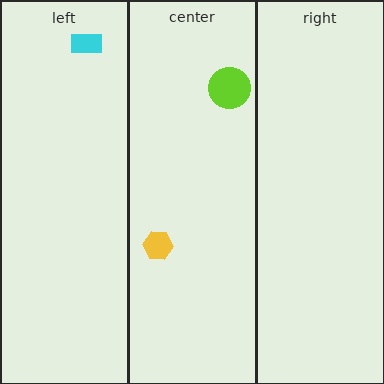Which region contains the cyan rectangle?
The left region.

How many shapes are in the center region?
2.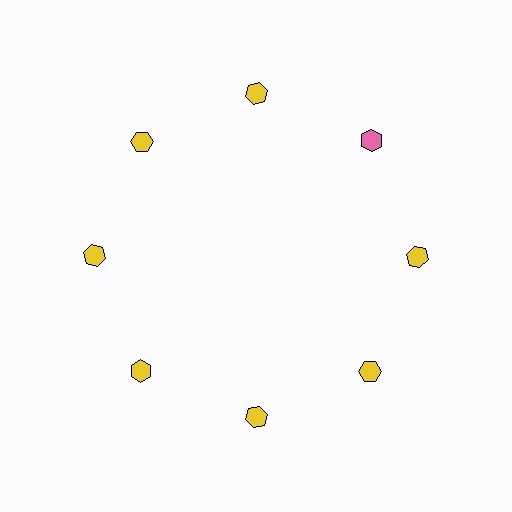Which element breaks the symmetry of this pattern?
The pink hexagon at roughly the 2 o'clock position breaks the symmetry. All other shapes are yellow hexagons.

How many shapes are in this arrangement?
There are 8 shapes arranged in a ring pattern.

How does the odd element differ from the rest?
It has a different color: pink instead of yellow.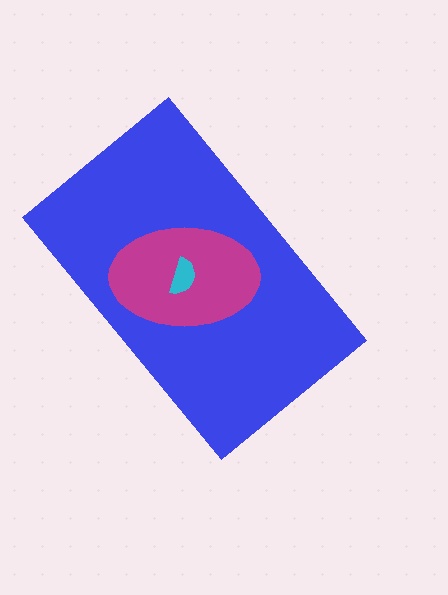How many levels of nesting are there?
3.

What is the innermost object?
The cyan semicircle.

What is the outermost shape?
The blue rectangle.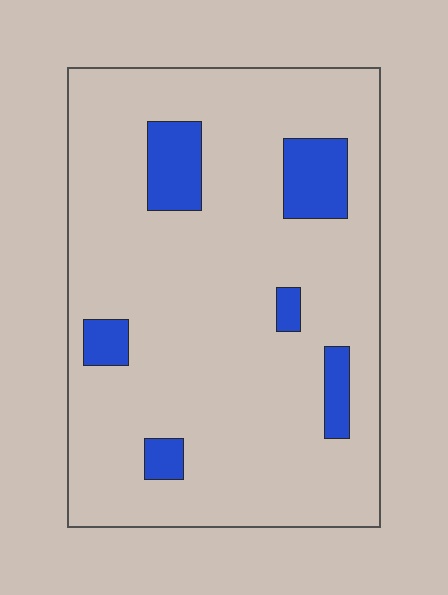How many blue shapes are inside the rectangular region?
6.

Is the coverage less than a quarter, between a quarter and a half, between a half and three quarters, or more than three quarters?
Less than a quarter.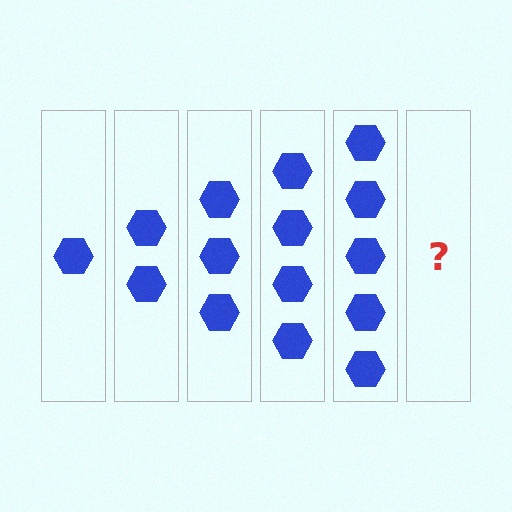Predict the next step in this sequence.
The next step is 6 hexagons.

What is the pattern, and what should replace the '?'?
The pattern is that each step adds one more hexagon. The '?' should be 6 hexagons.